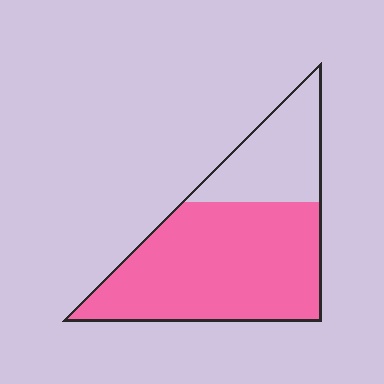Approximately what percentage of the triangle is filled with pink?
Approximately 70%.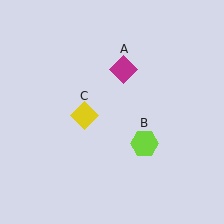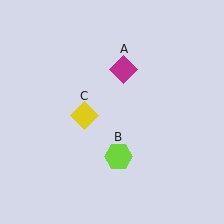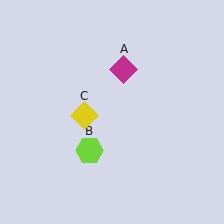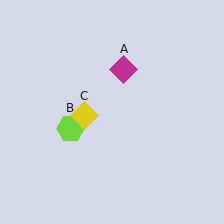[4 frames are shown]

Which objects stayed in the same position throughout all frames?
Magenta diamond (object A) and yellow diamond (object C) remained stationary.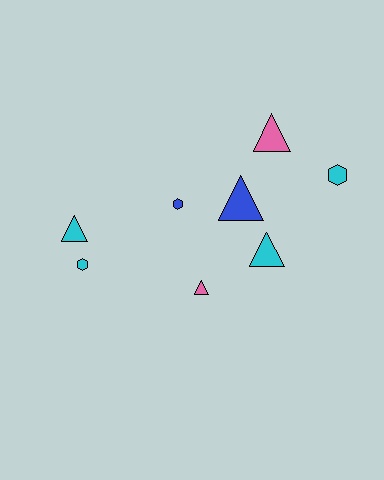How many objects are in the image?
There are 8 objects.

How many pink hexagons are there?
There are no pink hexagons.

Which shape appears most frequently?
Triangle, with 5 objects.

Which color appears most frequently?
Cyan, with 4 objects.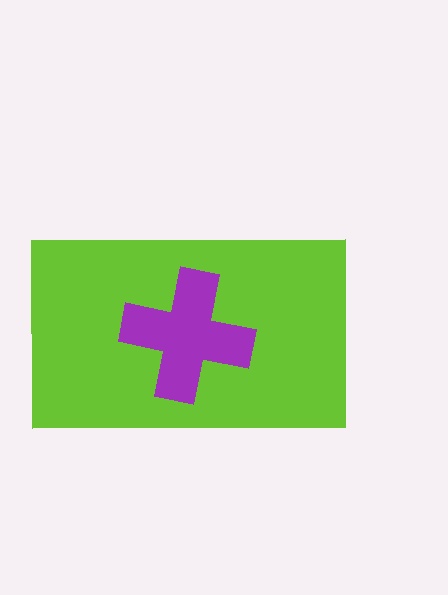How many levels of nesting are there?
2.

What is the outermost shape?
The lime rectangle.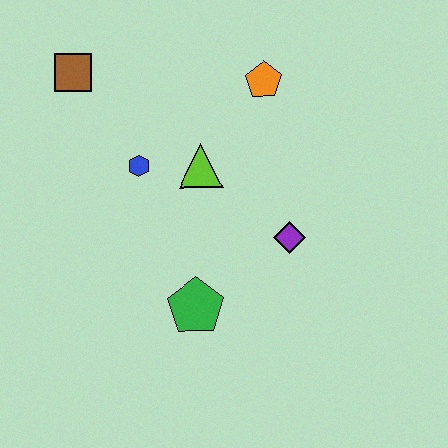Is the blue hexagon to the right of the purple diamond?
No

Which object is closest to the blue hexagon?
The lime triangle is closest to the blue hexagon.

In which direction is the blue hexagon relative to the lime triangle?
The blue hexagon is to the left of the lime triangle.